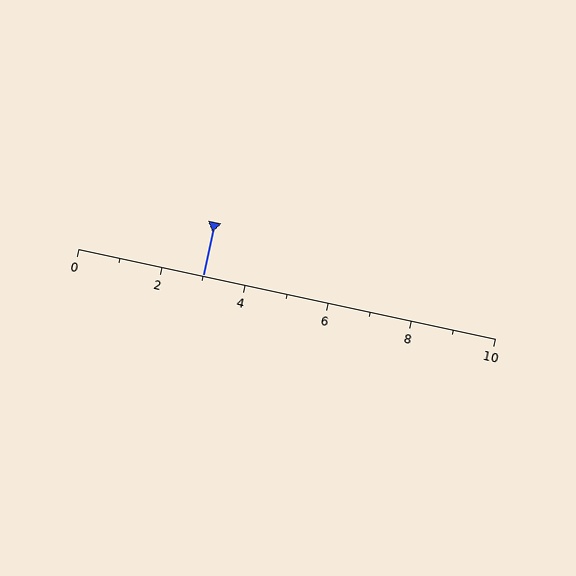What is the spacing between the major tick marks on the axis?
The major ticks are spaced 2 apart.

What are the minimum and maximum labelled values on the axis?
The axis runs from 0 to 10.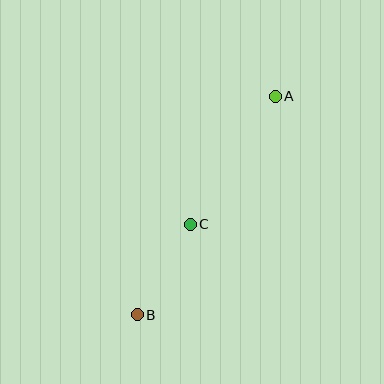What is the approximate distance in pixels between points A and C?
The distance between A and C is approximately 153 pixels.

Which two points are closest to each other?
Points B and C are closest to each other.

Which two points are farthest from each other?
Points A and B are farthest from each other.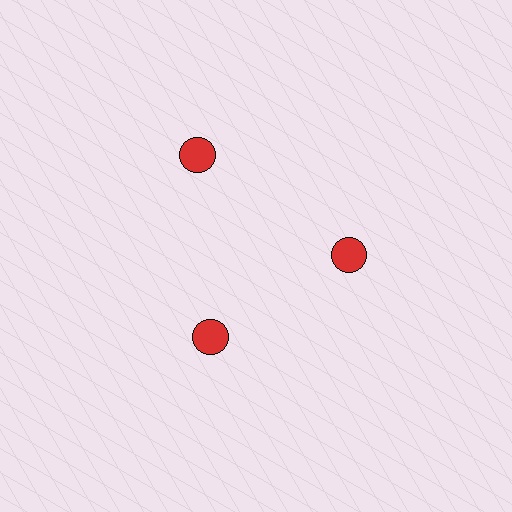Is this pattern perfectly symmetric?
No. The 3 red circles are arranged in a ring, but one element near the 11 o'clock position is pushed outward from the center, breaking the 3-fold rotational symmetry.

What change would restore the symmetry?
The symmetry would be restored by moving it inward, back onto the ring so that all 3 circles sit at equal angles and equal distance from the center.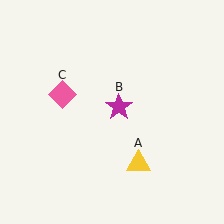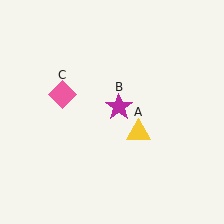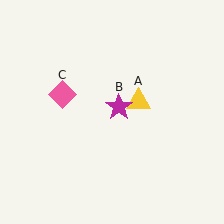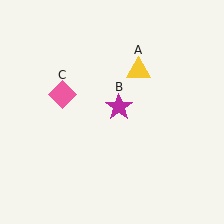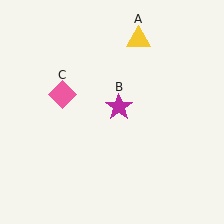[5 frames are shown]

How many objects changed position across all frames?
1 object changed position: yellow triangle (object A).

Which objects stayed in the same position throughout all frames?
Magenta star (object B) and pink diamond (object C) remained stationary.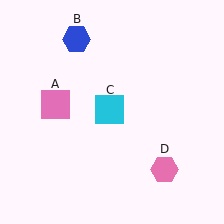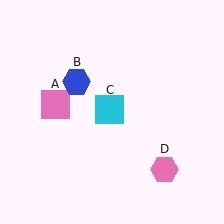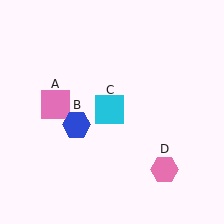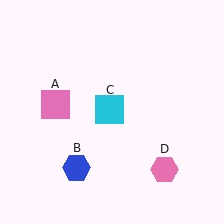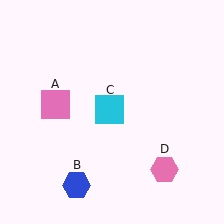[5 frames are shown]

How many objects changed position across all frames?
1 object changed position: blue hexagon (object B).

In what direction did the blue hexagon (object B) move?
The blue hexagon (object B) moved down.